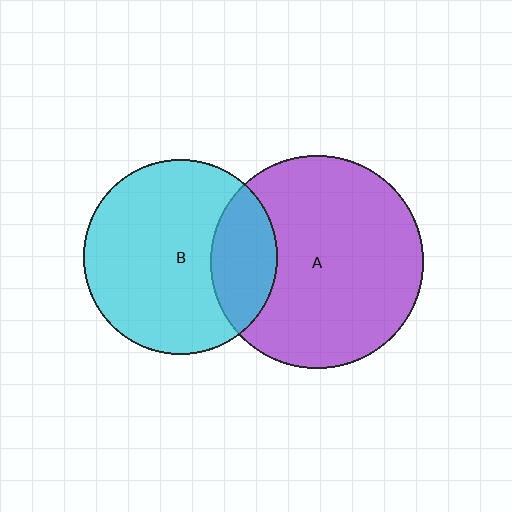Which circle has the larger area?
Circle A (purple).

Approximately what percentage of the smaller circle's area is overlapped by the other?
Approximately 25%.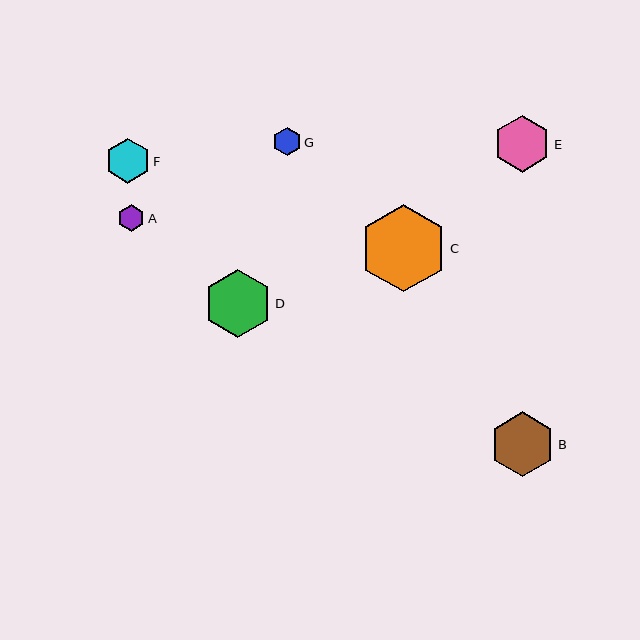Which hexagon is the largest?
Hexagon C is the largest with a size of approximately 87 pixels.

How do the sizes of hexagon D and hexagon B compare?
Hexagon D and hexagon B are approximately the same size.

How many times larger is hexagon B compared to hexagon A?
Hexagon B is approximately 2.4 times the size of hexagon A.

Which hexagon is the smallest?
Hexagon A is the smallest with a size of approximately 27 pixels.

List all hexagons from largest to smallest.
From largest to smallest: C, D, B, E, F, G, A.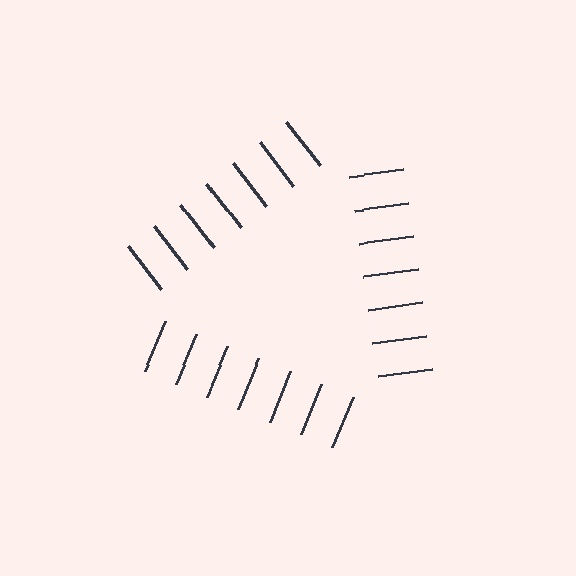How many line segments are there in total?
21 — 7 along each of the 3 edges.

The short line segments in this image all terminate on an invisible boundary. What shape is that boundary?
An illusory triangle — the line segments terminate on its edges but no continuous stroke is drawn.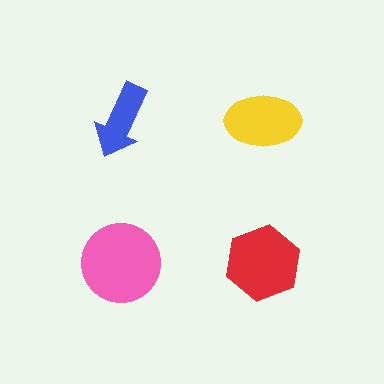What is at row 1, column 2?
A yellow ellipse.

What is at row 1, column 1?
A blue arrow.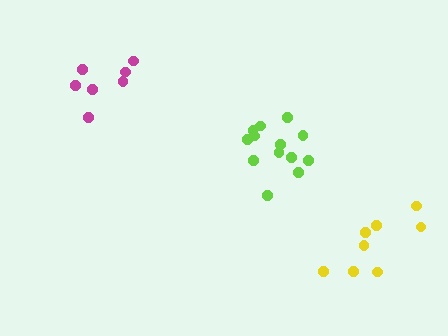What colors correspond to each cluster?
The clusters are colored: yellow, magenta, lime.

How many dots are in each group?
Group 1: 8 dots, Group 2: 7 dots, Group 3: 13 dots (28 total).